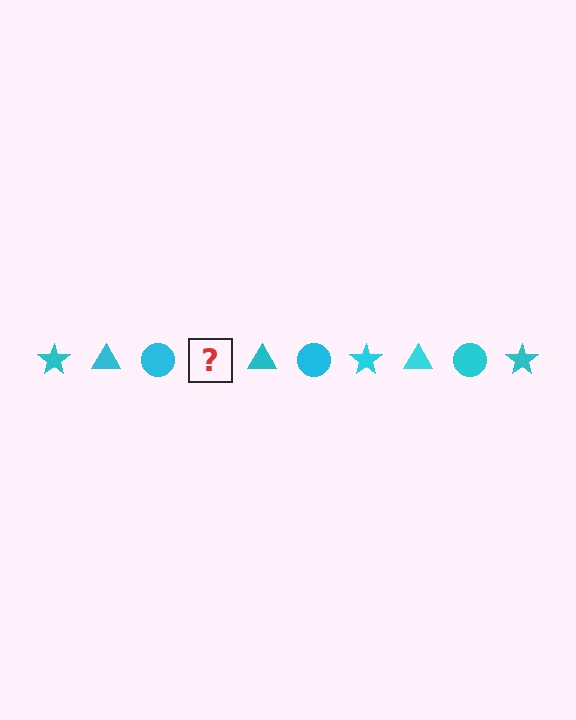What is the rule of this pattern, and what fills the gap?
The rule is that the pattern cycles through star, triangle, circle shapes in cyan. The gap should be filled with a cyan star.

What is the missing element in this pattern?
The missing element is a cyan star.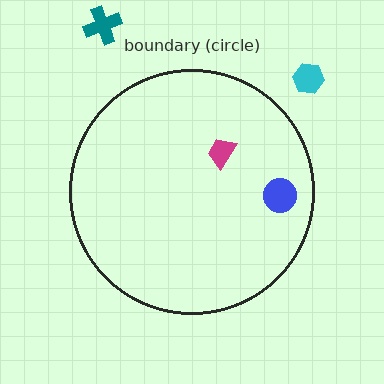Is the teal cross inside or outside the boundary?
Outside.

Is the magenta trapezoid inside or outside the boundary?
Inside.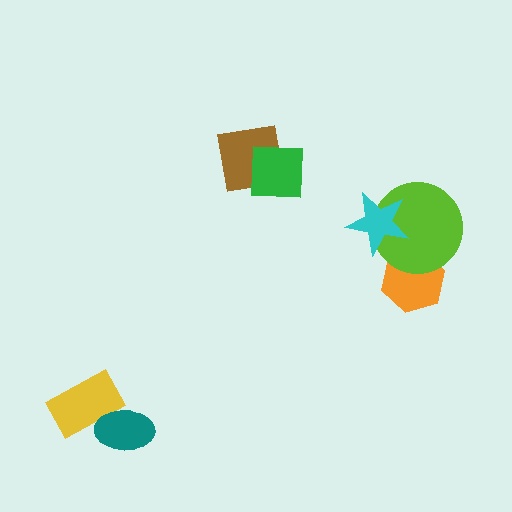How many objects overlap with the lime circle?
2 objects overlap with the lime circle.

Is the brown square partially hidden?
Yes, it is partially covered by another shape.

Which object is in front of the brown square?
The green square is in front of the brown square.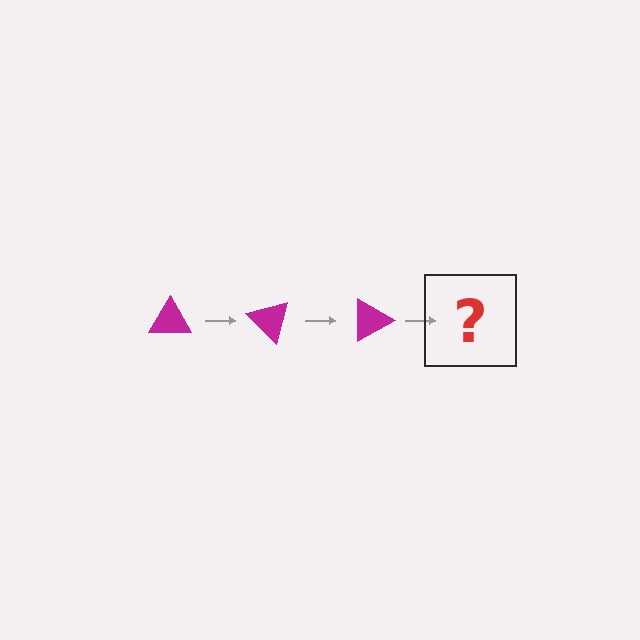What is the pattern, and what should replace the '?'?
The pattern is that the triangle rotates 45 degrees each step. The '?' should be a magenta triangle rotated 135 degrees.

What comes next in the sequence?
The next element should be a magenta triangle rotated 135 degrees.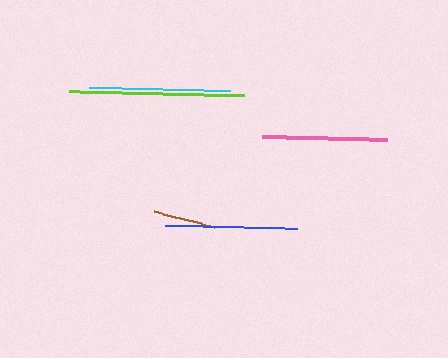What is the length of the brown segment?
The brown segment is approximately 61 pixels long.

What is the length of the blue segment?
The blue segment is approximately 133 pixels long.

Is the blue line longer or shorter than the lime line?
The lime line is longer than the blue line.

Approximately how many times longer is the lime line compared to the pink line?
The lime line is approximately 1.4 times the length of the pink line.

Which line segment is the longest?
The lime line is the longest at approximately 174 pixels.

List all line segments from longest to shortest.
From longest to shortest: lime, cyan, blue, pink, brown.